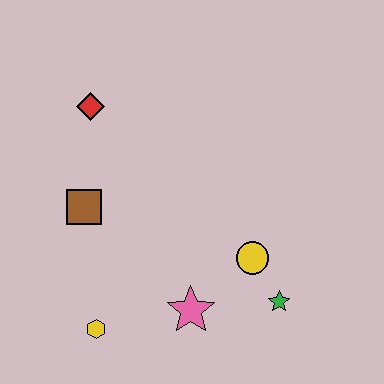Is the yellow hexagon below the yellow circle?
Yes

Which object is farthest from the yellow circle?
The red diamond is farthest from the yellow circle.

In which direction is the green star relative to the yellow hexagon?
The green star is to the right of the yellow hexagon.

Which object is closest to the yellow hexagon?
The pink star is closest to the yellow hexagon.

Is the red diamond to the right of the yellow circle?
No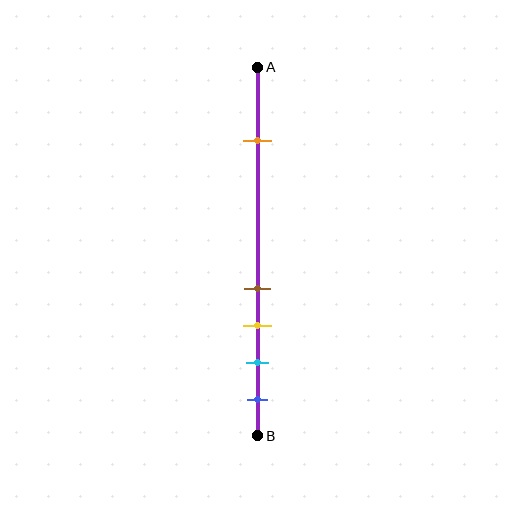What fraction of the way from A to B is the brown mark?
The brown mark is approximately 60% (0.6) of the way from A to B.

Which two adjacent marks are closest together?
The brown and yellow marks are the closest adjacent pair.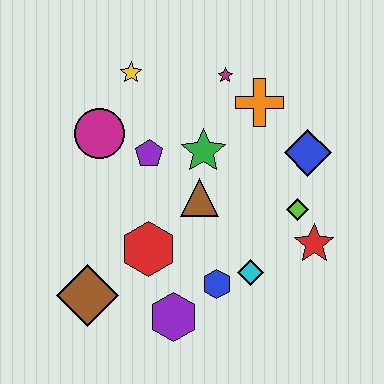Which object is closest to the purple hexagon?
The blue hexagon is closest to the purple hexagon.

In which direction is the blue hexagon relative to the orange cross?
The blue hexagon is below the orange cross.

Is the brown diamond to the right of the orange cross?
No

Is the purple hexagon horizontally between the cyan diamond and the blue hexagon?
No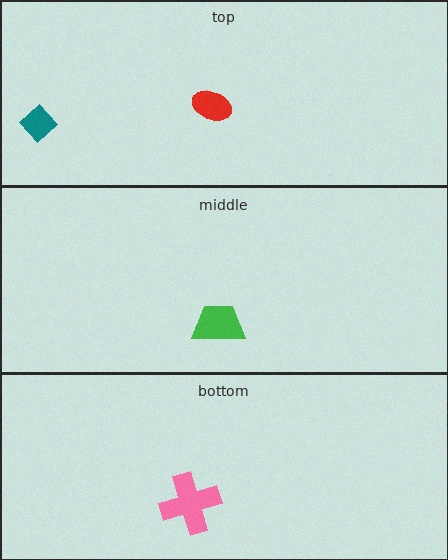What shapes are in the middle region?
The green trapezoid.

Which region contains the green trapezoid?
The middle region.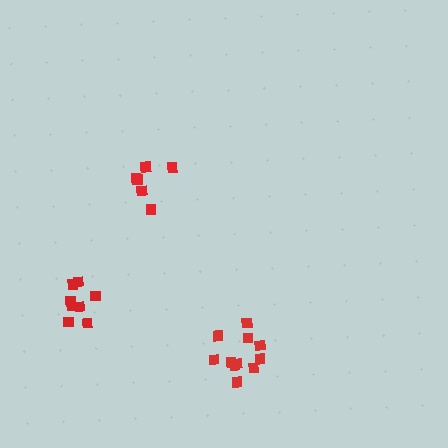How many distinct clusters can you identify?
There are 3 distinct clusters.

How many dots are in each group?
Group 1: 6 dots, Group 2: 8 dots, Group 3: 11 dots (25 total).